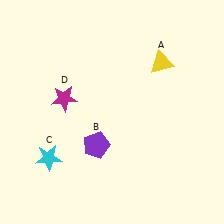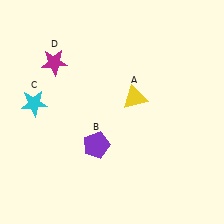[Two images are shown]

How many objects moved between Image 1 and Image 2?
3 objects moved between the two images.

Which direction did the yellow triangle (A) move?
The yellow triangle (A) moved down.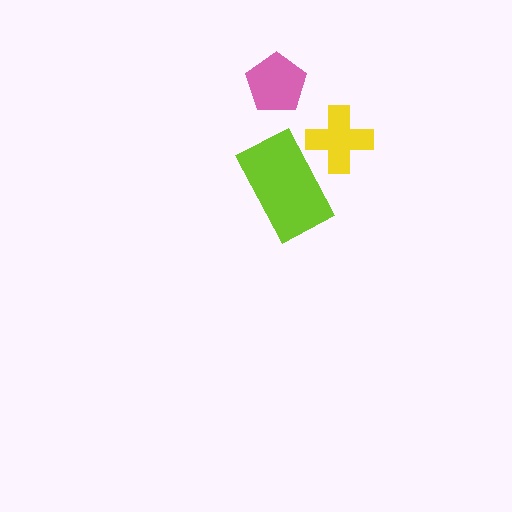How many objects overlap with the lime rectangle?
1 object overlaps with the lime rectangle.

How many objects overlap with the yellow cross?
1 object overlaps with the yellow cross.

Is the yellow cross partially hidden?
No, no other shape covers it.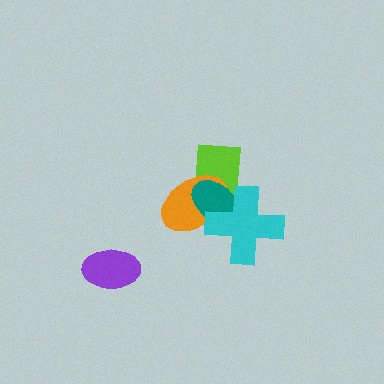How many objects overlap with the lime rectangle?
3 objects overlap with the lime rectangle.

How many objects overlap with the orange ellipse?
3 objects overlap with the orange ellipse.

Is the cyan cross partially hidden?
No, no other shape covers it.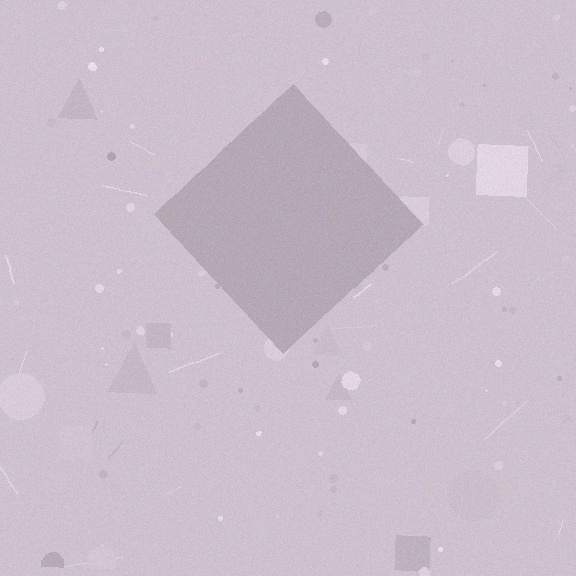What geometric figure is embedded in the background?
A diamond is embedded in the background.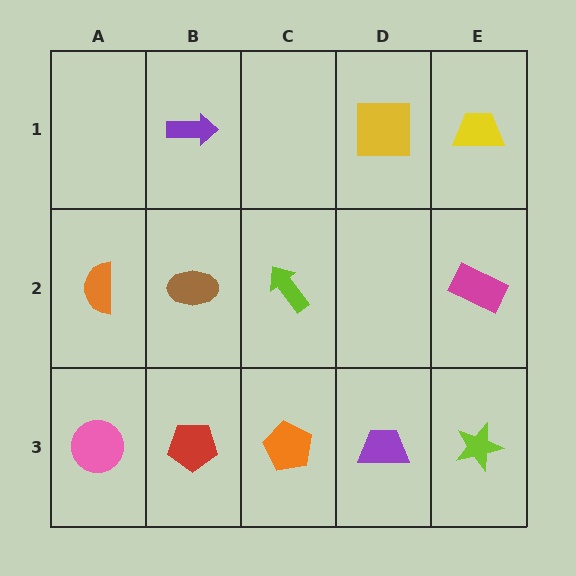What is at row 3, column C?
An orange pentagon.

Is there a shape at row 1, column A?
No, that cell is empty.